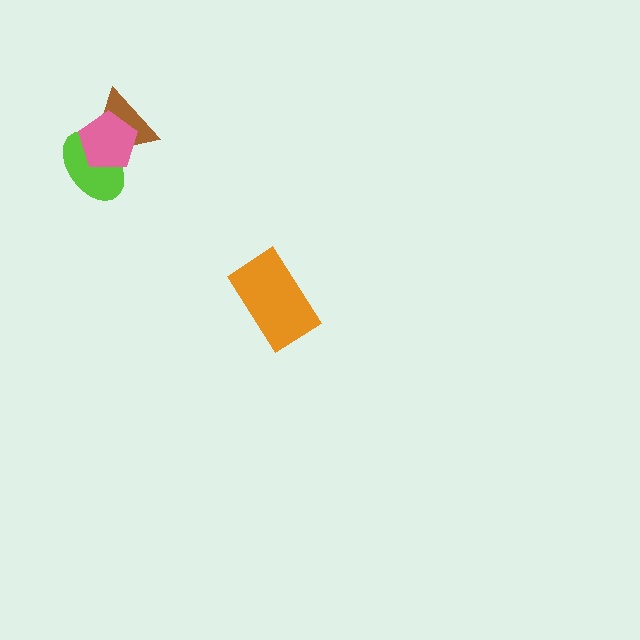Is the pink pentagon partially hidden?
No, no other shape covers it.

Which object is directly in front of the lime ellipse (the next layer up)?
The brown triangle is directly in front of the lime ellipse.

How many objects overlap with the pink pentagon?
2 objects overlap with the pink pentagon.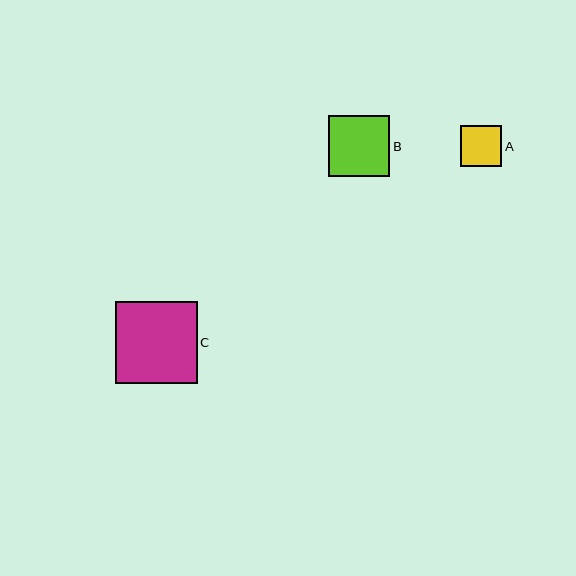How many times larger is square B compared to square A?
Square B is approximately 1.5 times the size of square A.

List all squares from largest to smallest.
From largest to smallest: C, B, A.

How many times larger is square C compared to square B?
Square C is approximately 1.3 times the size of square B.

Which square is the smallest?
Square A is the smallest with a size of approximately 41 pixels.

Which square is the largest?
Square C is the largest with a size of approximately 81 pixels.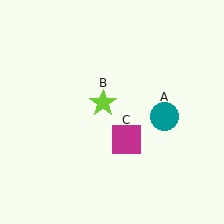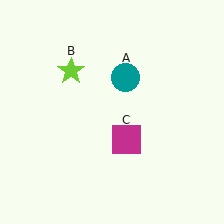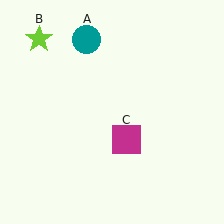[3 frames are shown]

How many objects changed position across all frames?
2 objects changed position: teal circle (object A), lime star (object B).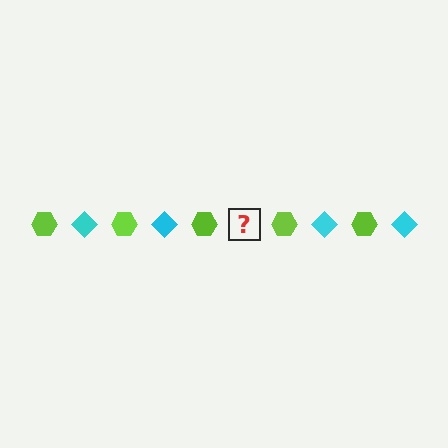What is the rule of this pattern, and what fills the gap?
The rule is that the pattern alternates between lime hexagon and cyan diamond. The gap should be filled with a cyan diamond.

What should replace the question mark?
The question mark should be replaced with a cyan diamond.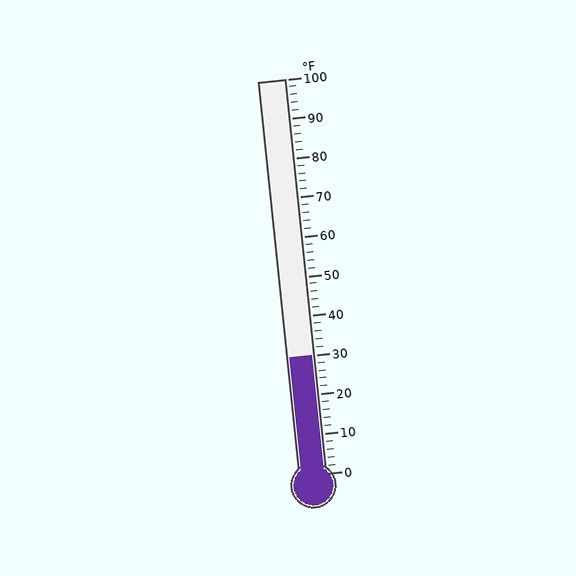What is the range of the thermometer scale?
The thermometer scale ranges from 0°F to 100°F.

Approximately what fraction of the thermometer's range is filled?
The thermometer is filled to approximately 30% of its range.